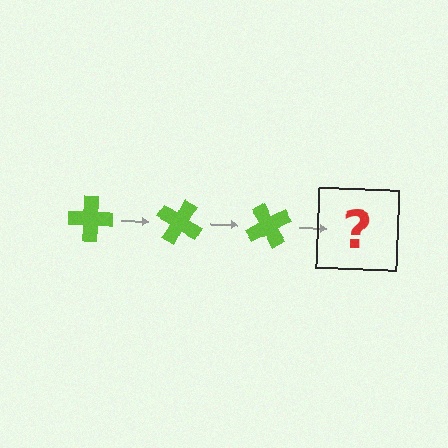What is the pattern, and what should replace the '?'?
The pattern is that the cross rotates 30 degrees each step. The '?' should be a lime cross rotated 90 degrees.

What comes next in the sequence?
The next element should be a lime cross rotated 90 degrees.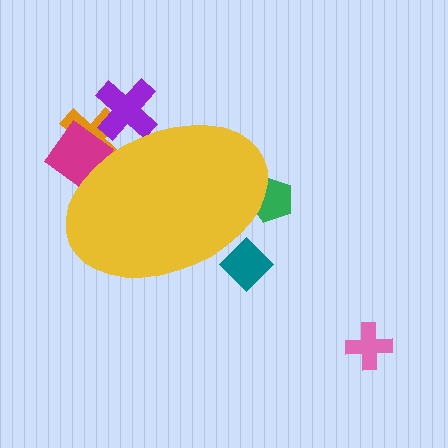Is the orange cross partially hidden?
Yes, the orange cross is partially hidden behind the yellow ellipse.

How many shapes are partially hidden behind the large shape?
5 shapes are partially hidden.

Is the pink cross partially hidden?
No, the pink cross is fully visible.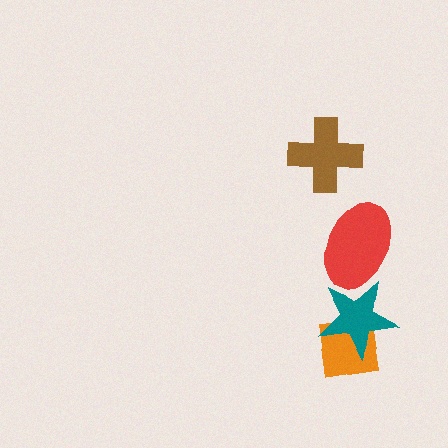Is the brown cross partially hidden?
No, no other shape covers it.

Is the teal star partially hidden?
Yes, it is partially covered by another shape.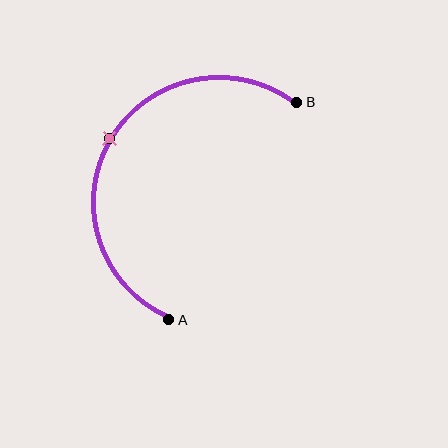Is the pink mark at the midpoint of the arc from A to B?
Yes. The pink mark lies on the arc at equal arc-length from both A and B — it is the arc midpoint.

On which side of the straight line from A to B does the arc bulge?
The arc bulges to the left of the straight line connecting A and B.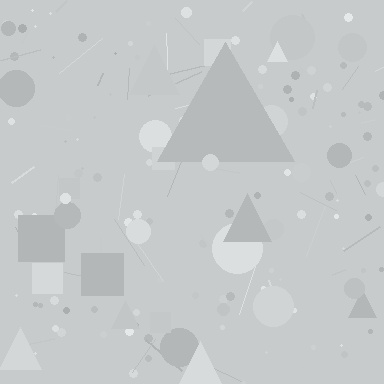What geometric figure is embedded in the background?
A triangle is embedded in the background.